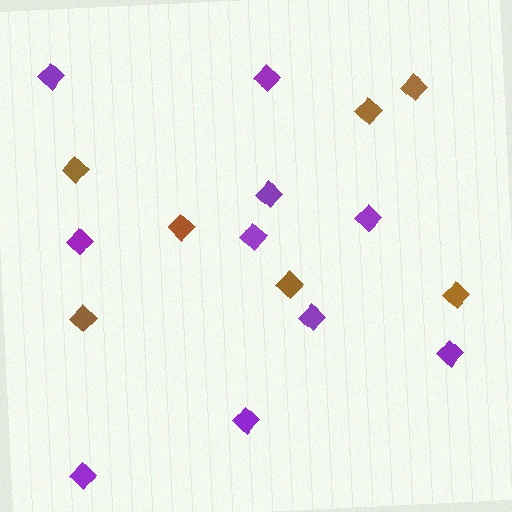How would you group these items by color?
There are 2 groups: one group of brown diamonds (7) and one group of purple diamonds (10).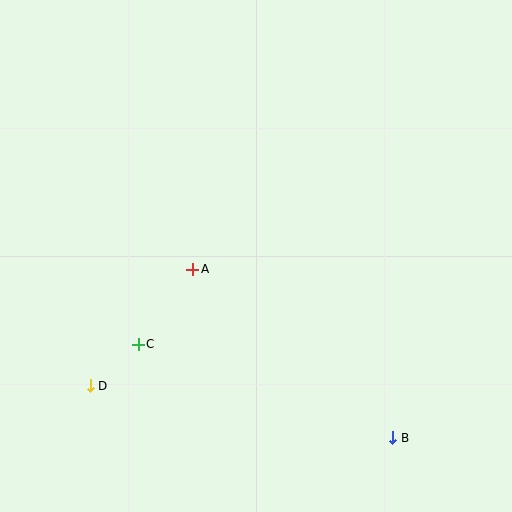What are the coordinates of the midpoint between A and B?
The midpoint between A and B is at (293, 353).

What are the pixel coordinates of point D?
Point D is at (90, 386).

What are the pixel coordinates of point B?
Point B is at (393, 438).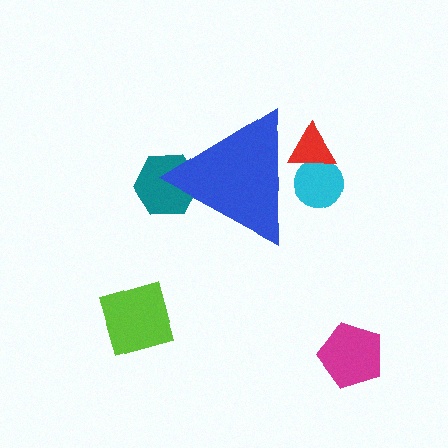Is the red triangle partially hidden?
Yes, the red triangle is partially hidden behind the blue triangle.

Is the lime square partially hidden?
No, the lime square is fully visible.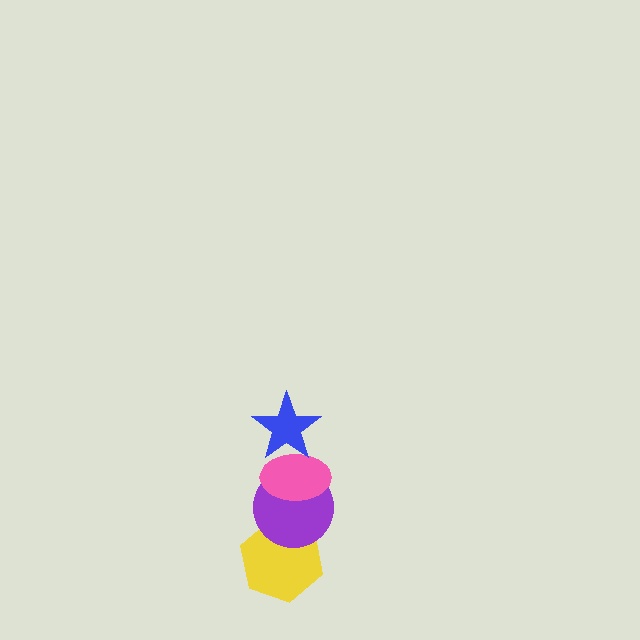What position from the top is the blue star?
The blue star is 1st from the top.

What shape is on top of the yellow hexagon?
The purple circle is on top of the yellow hexagon.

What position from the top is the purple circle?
The purple circle is 3rd from the top.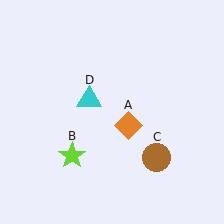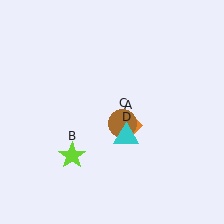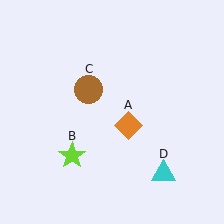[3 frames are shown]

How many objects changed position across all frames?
2 objects changed position: brown circle (object C), cyan triangle (object D).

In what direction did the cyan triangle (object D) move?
The cyan triangle (object D) moved down and to the right.